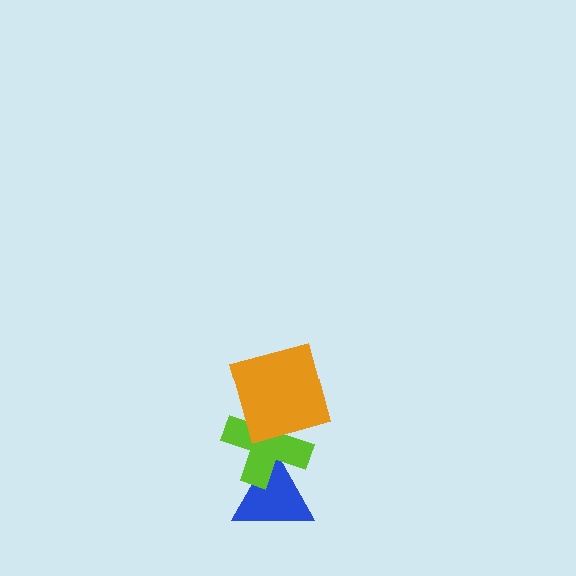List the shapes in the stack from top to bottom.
From top to bottom: the orange square, the lime cross, the blue triangle.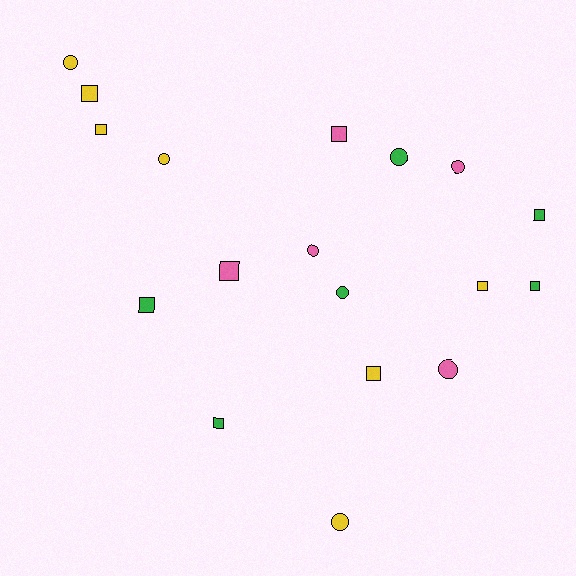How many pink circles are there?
There are 3 pink circles.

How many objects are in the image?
There are 18 objects.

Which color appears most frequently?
Yellow, with 7 objects.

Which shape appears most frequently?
Square, with 10 objects.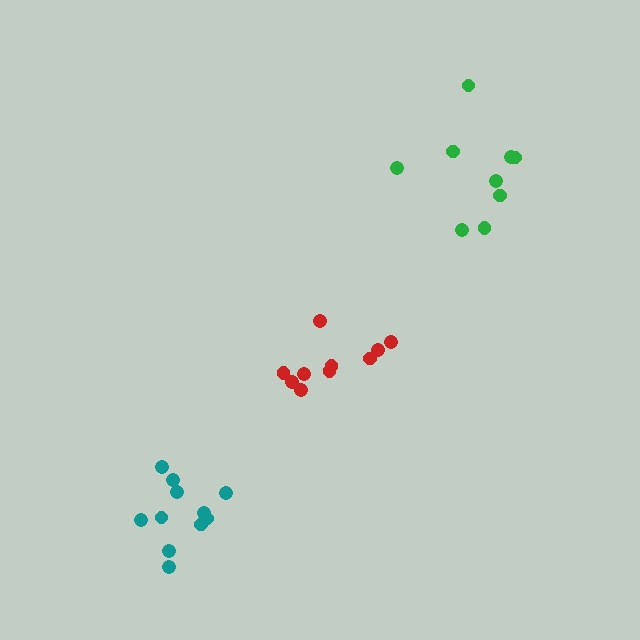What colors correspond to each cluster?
The clusters are colored: red, green, teal.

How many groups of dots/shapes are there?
There are 3 groups.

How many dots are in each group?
Group 1: 10 dots, Group 2: 9 dots, Group 3: 11 dots (30 total).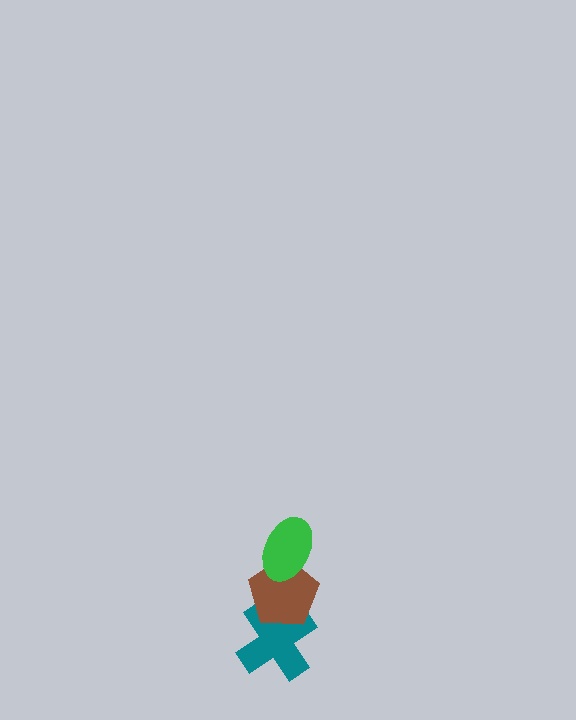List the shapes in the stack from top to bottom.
From top to bottom: the green ellipse, the brown pentagon, the teal cross.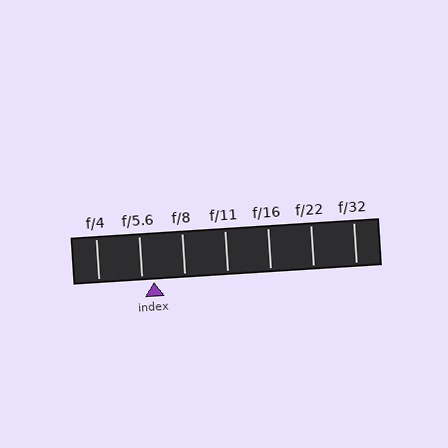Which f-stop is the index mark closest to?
The index mark is closest to f/5.6.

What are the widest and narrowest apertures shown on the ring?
The widest aperture shown is f/4 and the narrowest is f/32.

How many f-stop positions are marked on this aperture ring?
There are 7 f-stop positions marked.